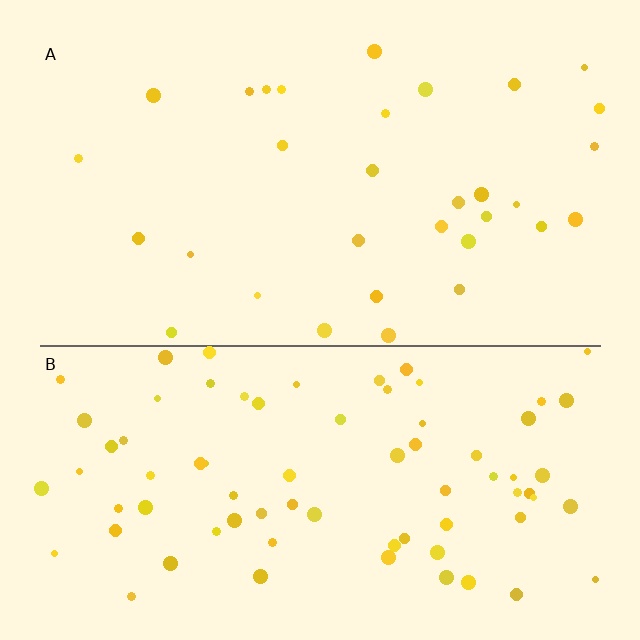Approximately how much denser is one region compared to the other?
Approximately 2.4× — region B over region A.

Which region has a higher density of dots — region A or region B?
B (the bottom).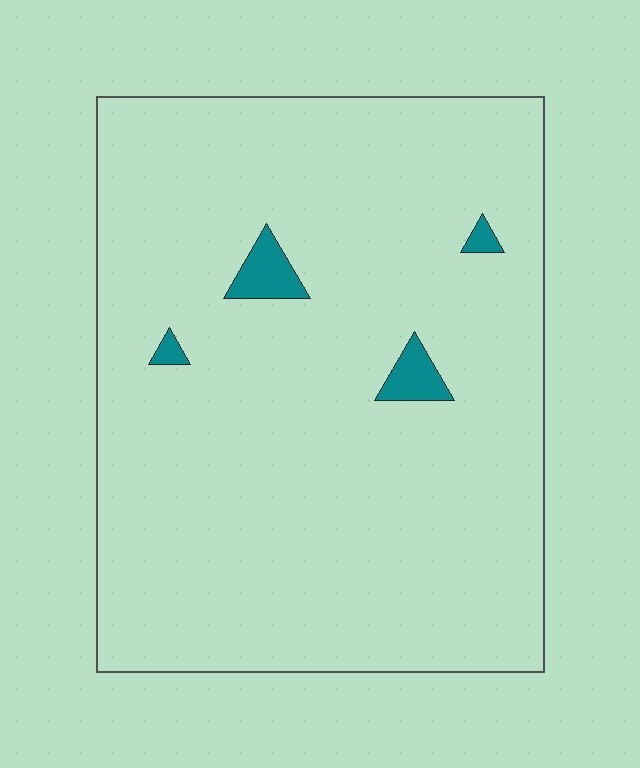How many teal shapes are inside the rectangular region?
4.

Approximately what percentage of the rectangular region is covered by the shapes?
Approximately 5%.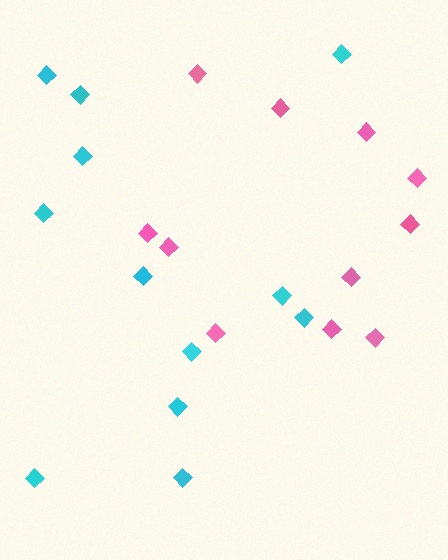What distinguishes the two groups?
There are 2 groups: one group of cyan diamonds (12) and one group of pink diamonds (11).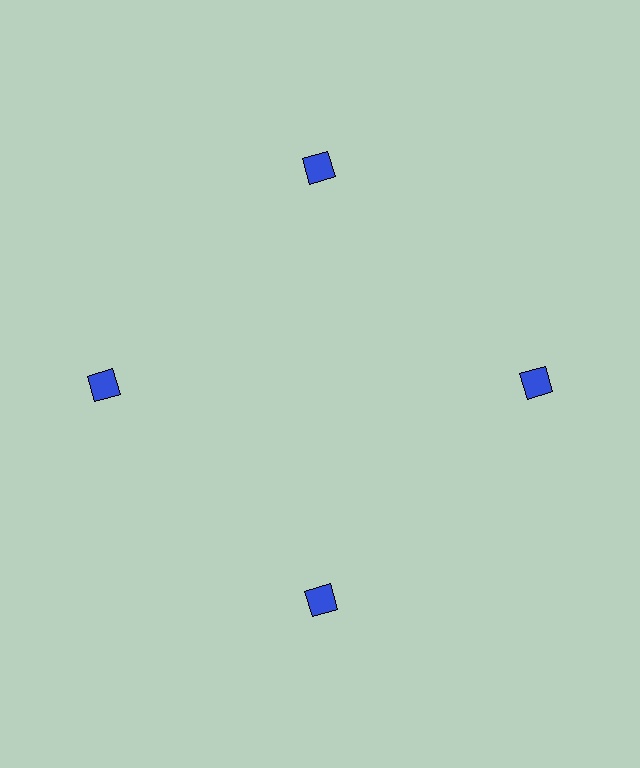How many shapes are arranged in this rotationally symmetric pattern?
There are 4 shapes, arranged in 4 groups of 1.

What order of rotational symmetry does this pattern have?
This pattern has 4-fold rotational symmetry.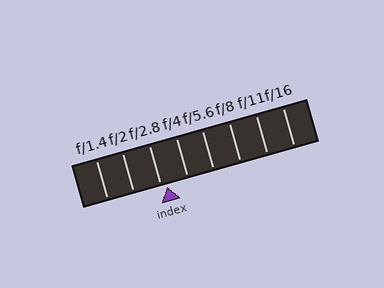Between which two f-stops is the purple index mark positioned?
The index mark is between f/2.8 and f/4.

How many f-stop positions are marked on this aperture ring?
There are 8 f-stop positions marked.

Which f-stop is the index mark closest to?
The index mark is closest to f/2.8.